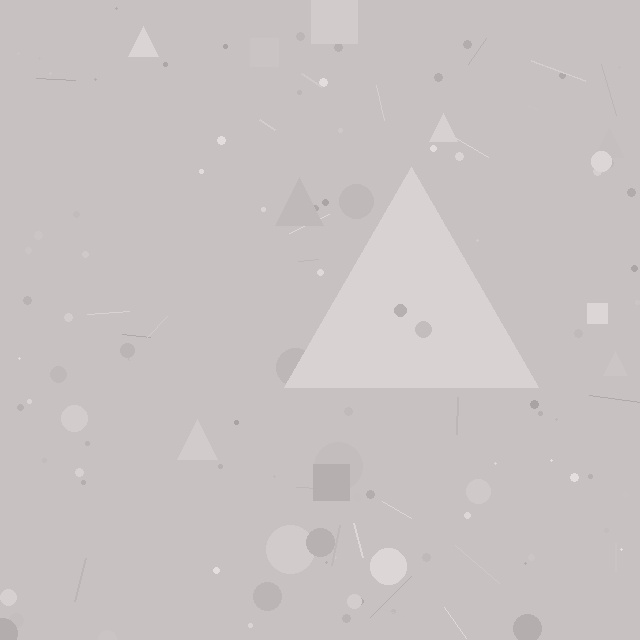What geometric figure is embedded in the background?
A triangle is embedded in the background.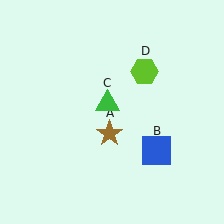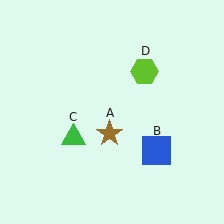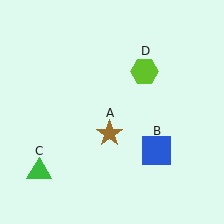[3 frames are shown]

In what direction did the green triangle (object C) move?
The green triangle (object C) moved down and to the left.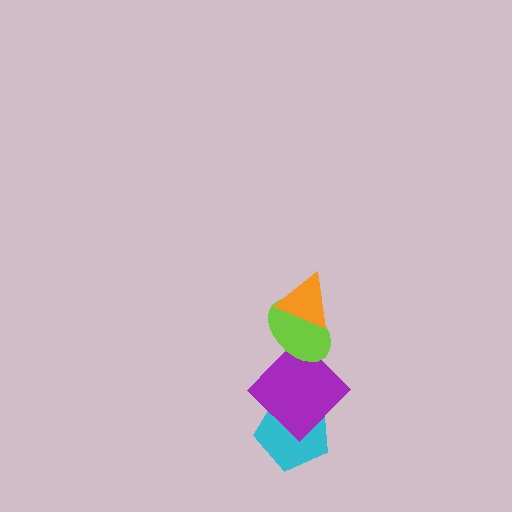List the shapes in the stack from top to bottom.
From top to bottom: the orange triangle, the lime ellipse, the purple diamond, the cyan pentagon.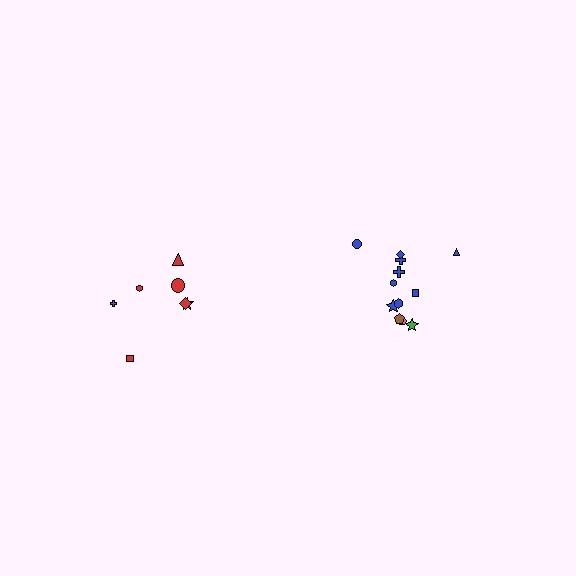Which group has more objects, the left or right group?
The right group.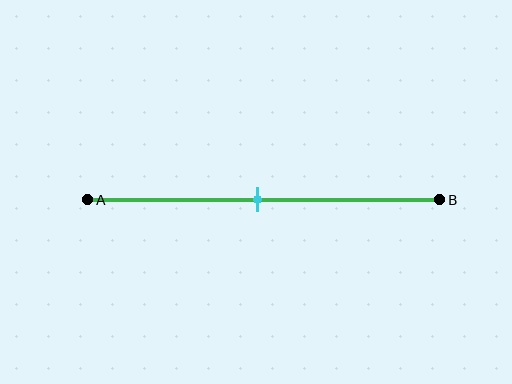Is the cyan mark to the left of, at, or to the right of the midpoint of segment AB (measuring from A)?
The cyan mark is approximately at the midpoint of segment AB.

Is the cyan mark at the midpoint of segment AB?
Yes, the mark is approximately at the midpoint.